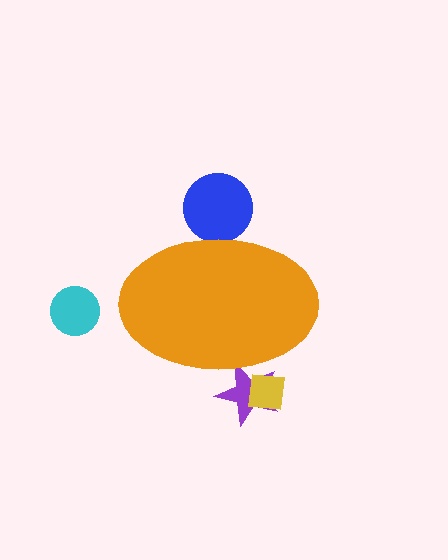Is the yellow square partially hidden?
Yes, the yellow square is partially hidden behind the orange ellipse.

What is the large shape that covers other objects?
An orange ellipse.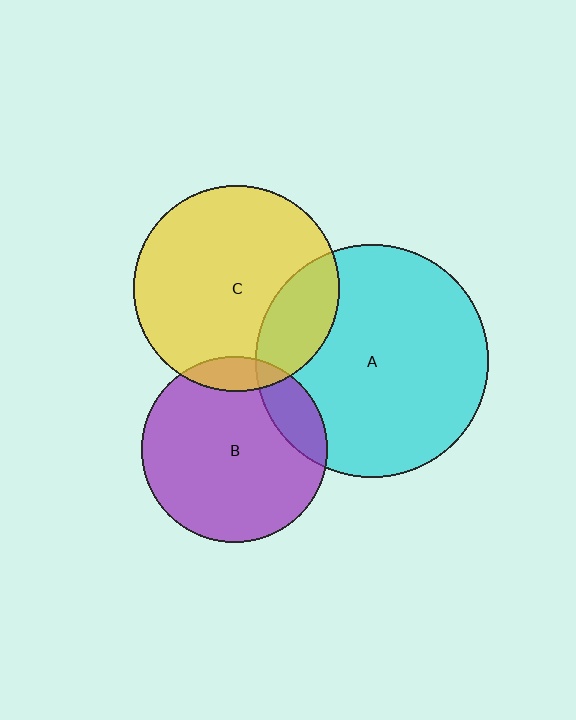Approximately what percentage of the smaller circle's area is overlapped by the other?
Approximately 20%.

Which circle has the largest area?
Circle A (cyan).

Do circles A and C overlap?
Yes.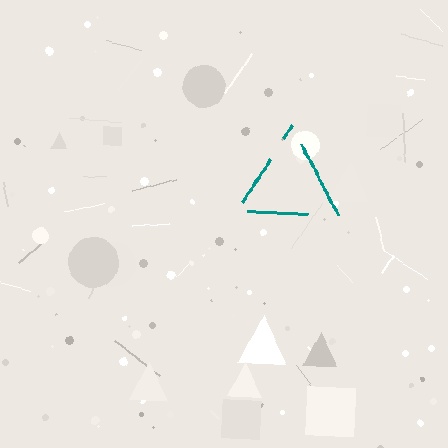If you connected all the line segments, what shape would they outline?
They would outline a triangle.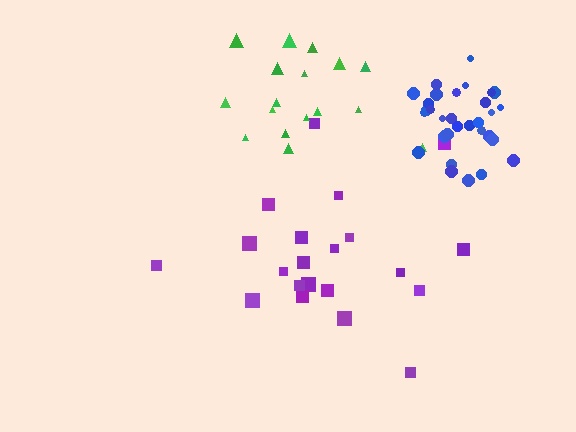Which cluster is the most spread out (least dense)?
Purple.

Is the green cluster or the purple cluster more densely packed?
Green.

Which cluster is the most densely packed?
Blue.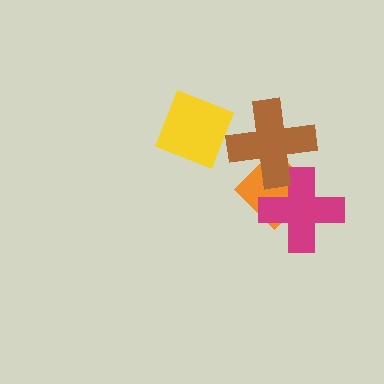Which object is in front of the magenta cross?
The brown cross is in front of the magenta cross.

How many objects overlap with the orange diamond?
2 objects overlap with the orange diamond.